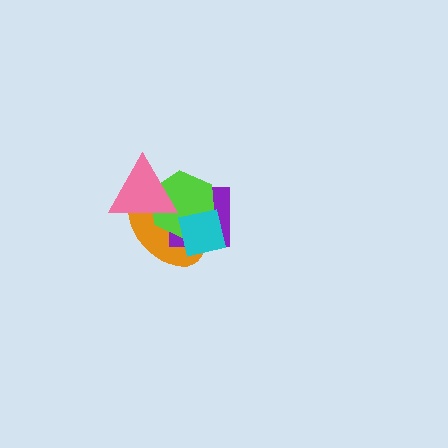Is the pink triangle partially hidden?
No, no other shape covers it.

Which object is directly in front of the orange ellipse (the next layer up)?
The purple square is directly in front of the orange ellipse.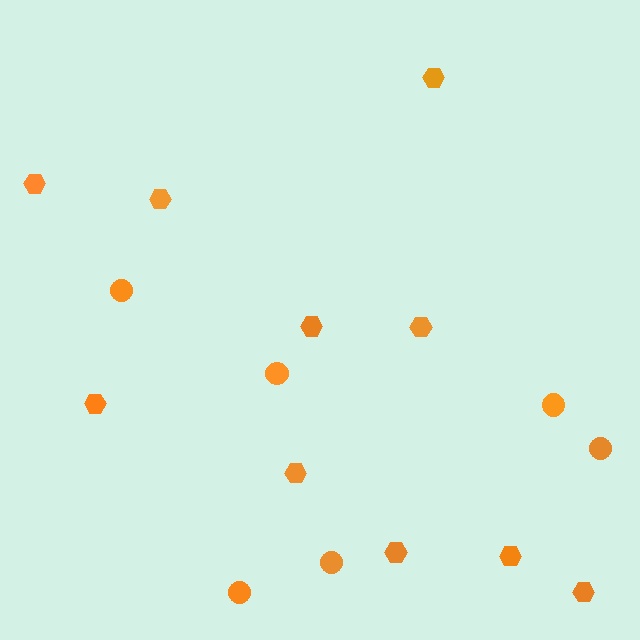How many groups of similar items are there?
There are 2 groups: one group of hexagons (10) and one group of circles (6).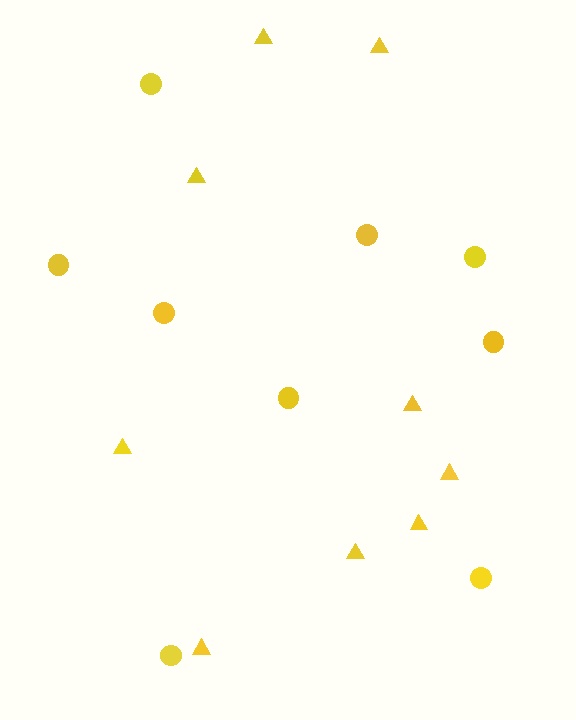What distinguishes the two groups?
There are 2 groups: one group of circles (9) and one group of triangles (9).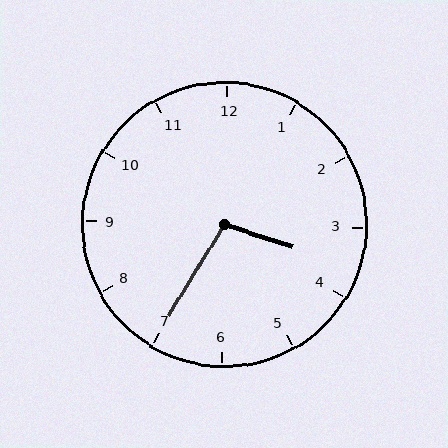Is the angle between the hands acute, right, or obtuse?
It is obtuse.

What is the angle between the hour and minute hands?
Approximately 102 degrees.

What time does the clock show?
3:35.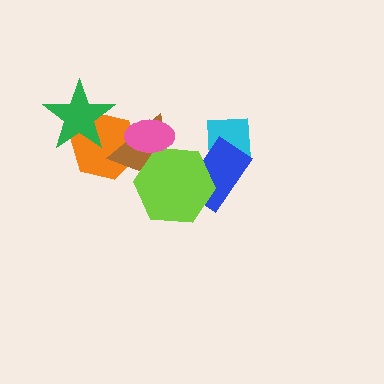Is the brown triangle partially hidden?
Yes, it is partially covered by another shape.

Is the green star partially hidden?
No, no other shape covers it.